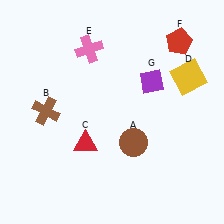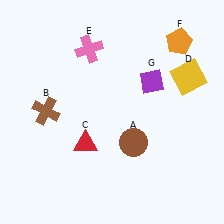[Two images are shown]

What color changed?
The pentagon (F) changed from red in Image 1 to orange in Image 2.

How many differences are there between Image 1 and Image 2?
There is 1 difference between the two images.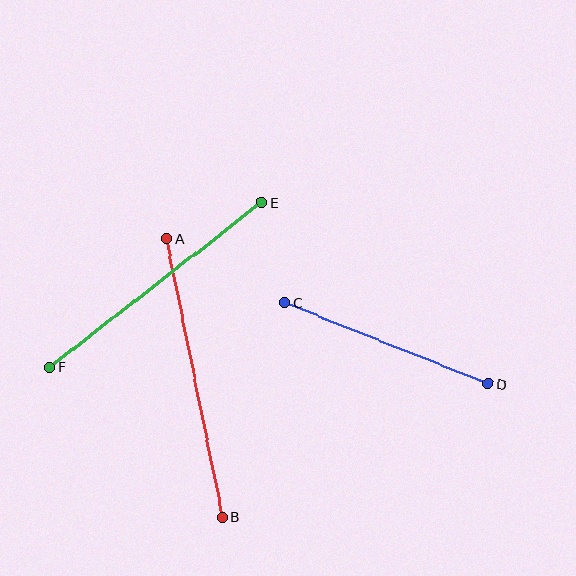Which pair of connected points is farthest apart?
Points A and B are farthest apart.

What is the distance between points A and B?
The distance is approximately 284 pixels.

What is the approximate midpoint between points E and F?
The midpoint is at approximately (156, 285) pixels.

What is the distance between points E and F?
The distance is approximately 269 pixels.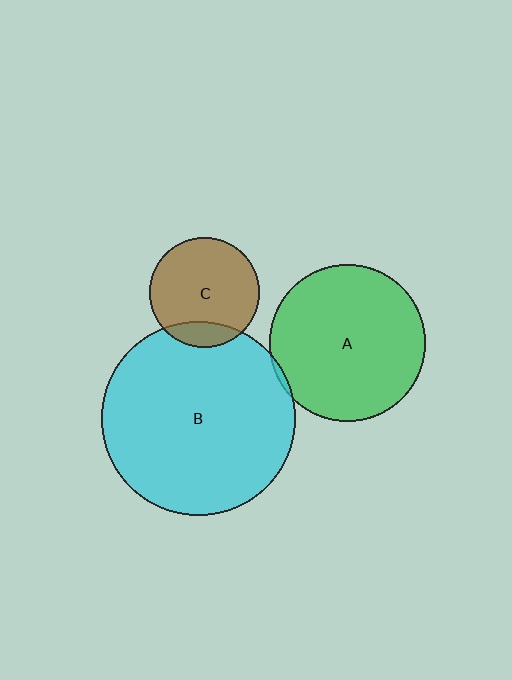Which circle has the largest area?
Circle B (cyan).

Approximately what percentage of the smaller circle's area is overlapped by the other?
Approximately 15%.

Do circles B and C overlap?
Yes.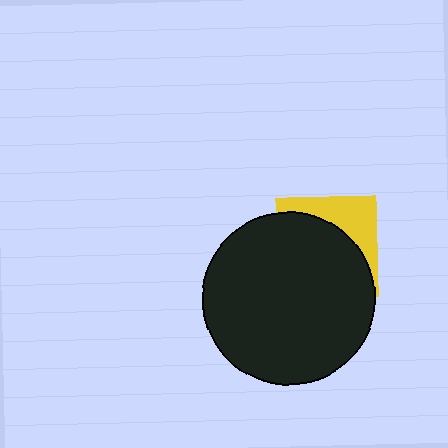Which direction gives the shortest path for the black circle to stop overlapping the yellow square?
Moving toward the lower-left gives the shortest separation.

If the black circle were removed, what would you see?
You would see the complete yellow square.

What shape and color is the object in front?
The object in front is a black circle.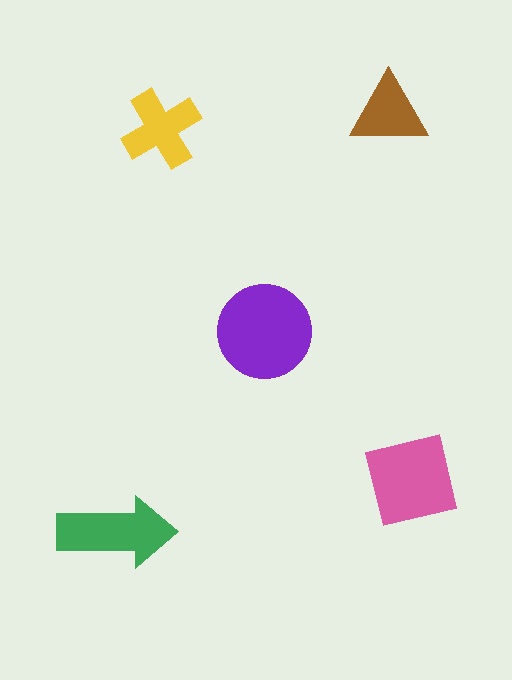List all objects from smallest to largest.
The brown triangle, the yellow cross, the green arrow, the pink square, the purple circle.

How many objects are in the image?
There are 5 objects in the image.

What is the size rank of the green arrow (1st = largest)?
3rd.